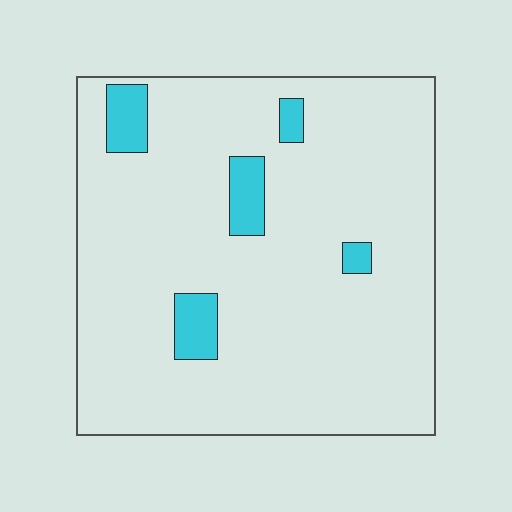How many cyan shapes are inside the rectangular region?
5.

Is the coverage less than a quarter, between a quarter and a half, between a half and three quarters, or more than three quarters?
Less than a quarter.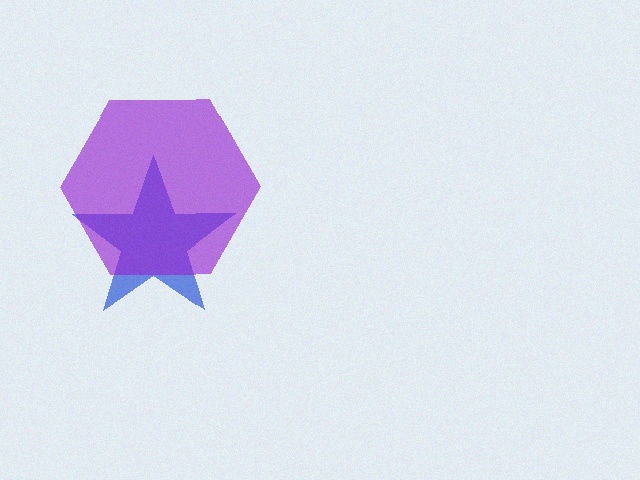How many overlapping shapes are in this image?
There are 2 overlapping shapes in the image.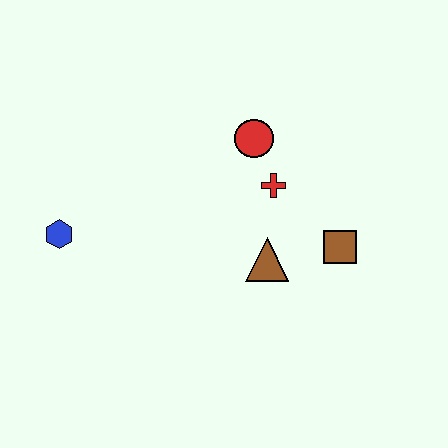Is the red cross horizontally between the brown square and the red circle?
Yes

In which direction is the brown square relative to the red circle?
The brown square is below the red circle.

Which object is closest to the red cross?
The red circle is closest to the red cross.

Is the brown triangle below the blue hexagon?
Yes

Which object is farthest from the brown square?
The blue hexagon is farthest from the brown square.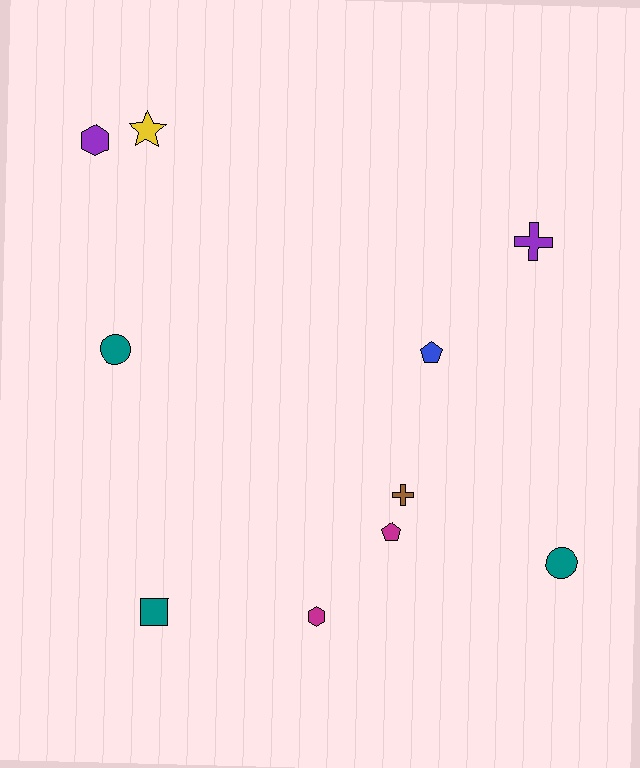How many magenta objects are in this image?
There are 2 magenta objects.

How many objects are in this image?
There are 10 objects.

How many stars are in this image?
There is 1 star.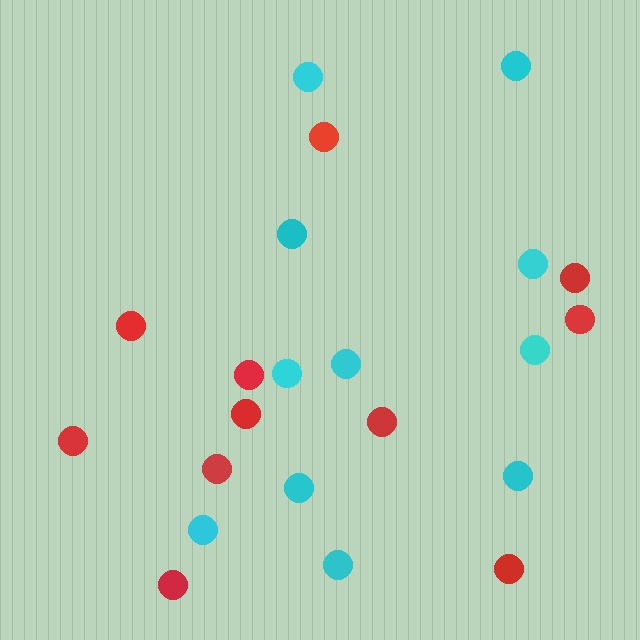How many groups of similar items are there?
There are 2 groups: one group of cyan circles (11) and one group of red circles (11).